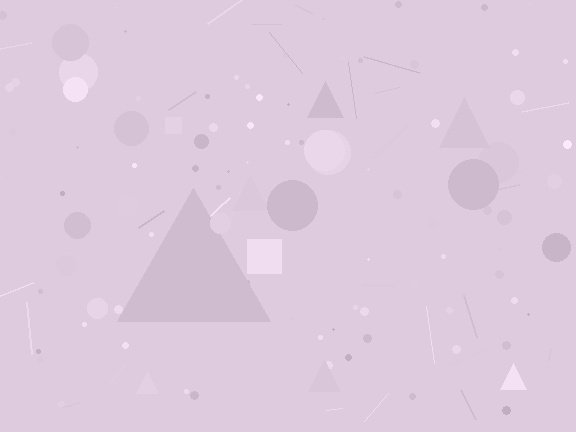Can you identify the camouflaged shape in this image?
The camouflaged shape is a triangle.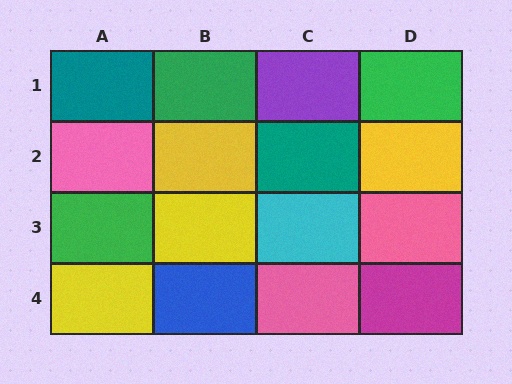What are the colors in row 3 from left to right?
Green, yellow, cyan, pink.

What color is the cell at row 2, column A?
Pink.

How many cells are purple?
1 cell is purple.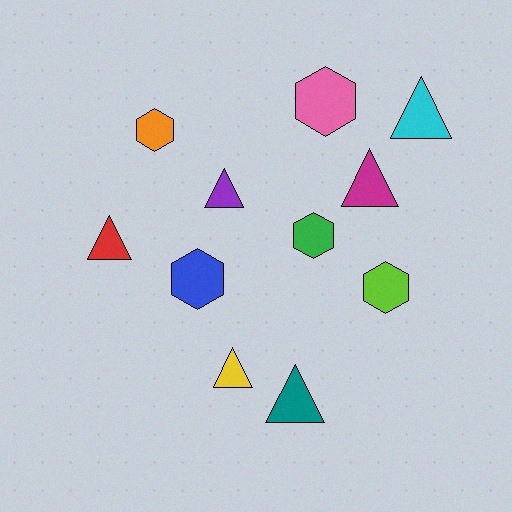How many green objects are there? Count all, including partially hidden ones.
There is 1 green object.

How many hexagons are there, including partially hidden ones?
There are 5 hexagons.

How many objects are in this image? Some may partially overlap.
There are 11 objects.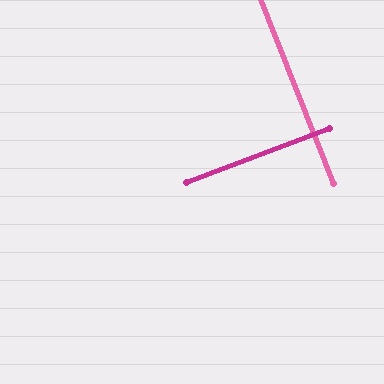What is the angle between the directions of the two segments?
Approximately 89 degrees.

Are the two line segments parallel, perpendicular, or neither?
Perpendicular — they meet at approximately 89°.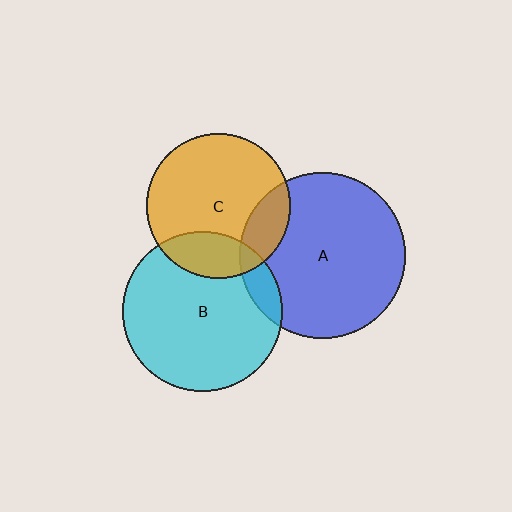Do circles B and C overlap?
Yes.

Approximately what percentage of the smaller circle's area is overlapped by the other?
Approximately 20%.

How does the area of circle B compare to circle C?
Approximately 1.2 times.